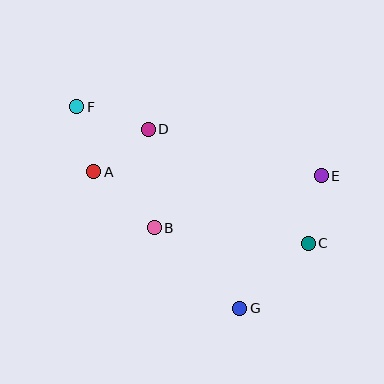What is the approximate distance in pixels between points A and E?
The distance between A and E is approximately 228 pixels.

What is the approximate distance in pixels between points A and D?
The distance between A and D is approximately 69 pixels.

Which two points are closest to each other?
Points A and F are closest to each other.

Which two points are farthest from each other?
Points C and F are farthest from each other.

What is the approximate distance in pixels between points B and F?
The distance between B and F is approximately 144 pixels.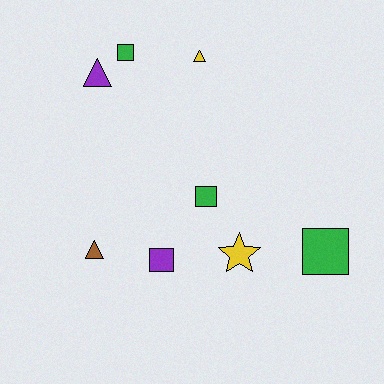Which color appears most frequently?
Green, with 3 objects.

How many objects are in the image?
There are 8 objects.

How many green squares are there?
There are 3 green squares.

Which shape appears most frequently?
Square, with 4 objects.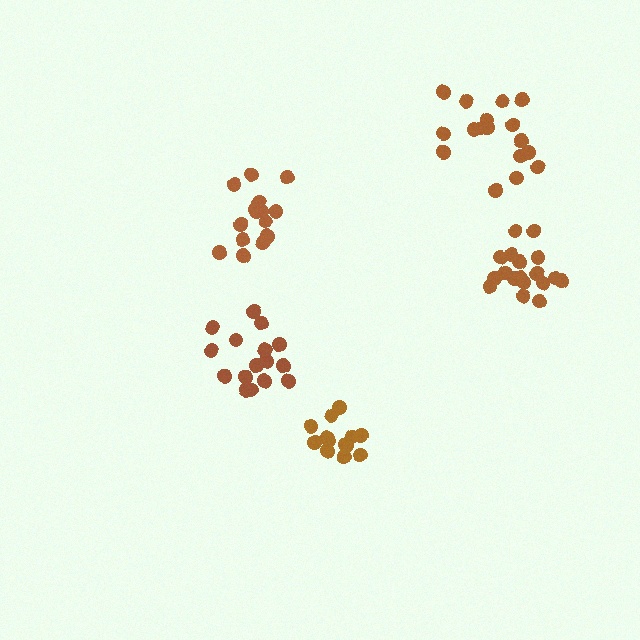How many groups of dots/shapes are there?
There are 5 groups.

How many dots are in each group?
Group 1: 15 dots, Group 2: 17 dots, Group 3: 13 dots, Group 4: 16 dots, Group 5: 18 dots (79 total).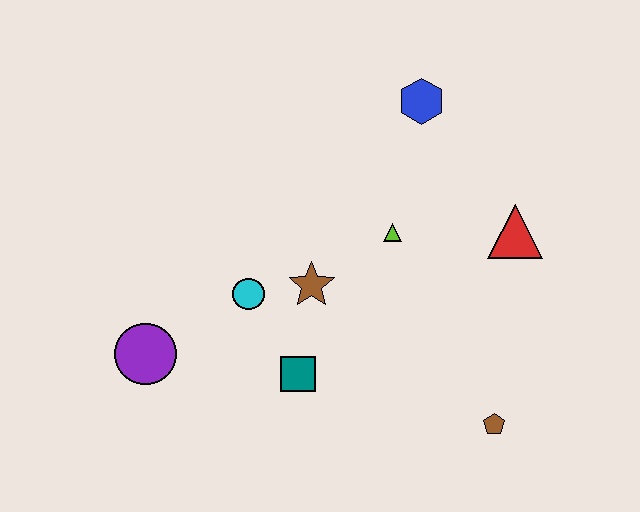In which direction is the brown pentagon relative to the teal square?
The brown pentagon is to the right of the teal square.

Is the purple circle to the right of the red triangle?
No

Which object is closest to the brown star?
The cyan circle is closest to the brown star.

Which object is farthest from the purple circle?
The red triangle is farthest from the purple circle.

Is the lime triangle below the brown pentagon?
No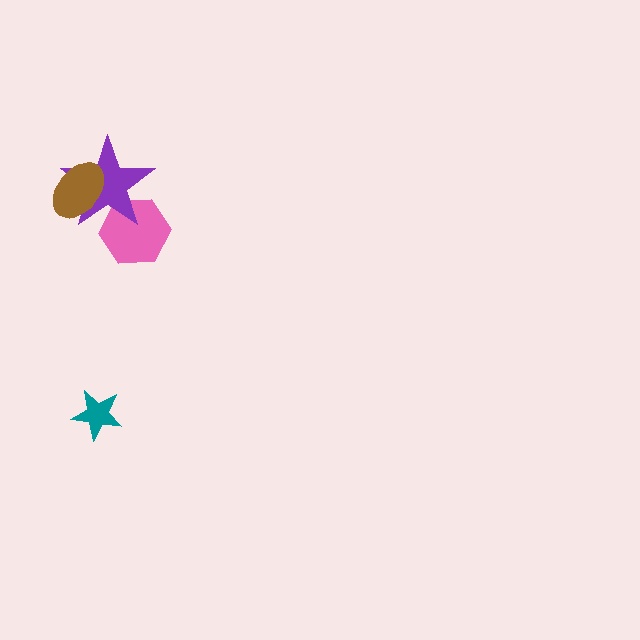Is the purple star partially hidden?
Yes, it is partially covered by another shape.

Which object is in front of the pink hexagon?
The purple star is in front of the pink hexagon.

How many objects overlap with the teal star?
0 objects overlap with the teal star.